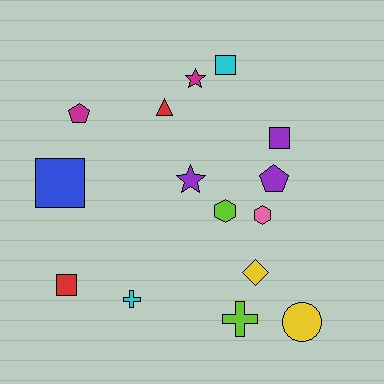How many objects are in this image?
There are 15 objects.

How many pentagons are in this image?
There are 2 pentagons.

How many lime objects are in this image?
There are 2 lime objects.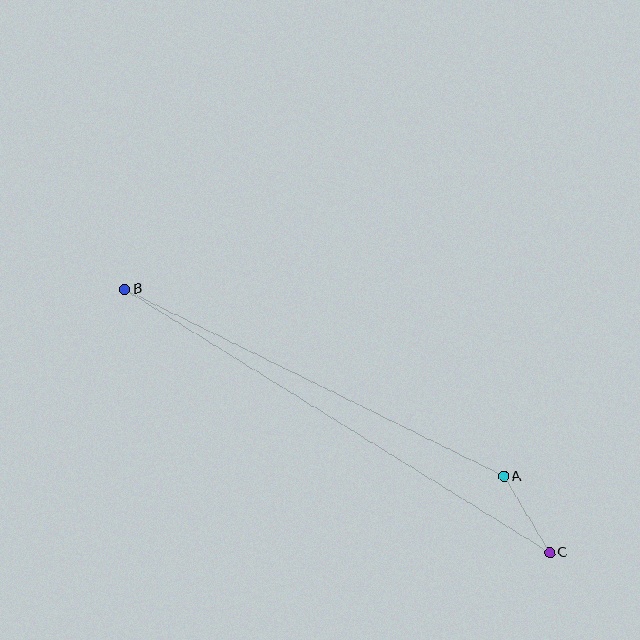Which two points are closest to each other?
Points A and C are closest to each other.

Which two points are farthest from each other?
Points B and C are farthest from each other.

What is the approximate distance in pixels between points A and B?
The distance between A and B is approximately 422 pixels.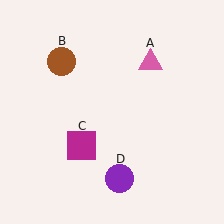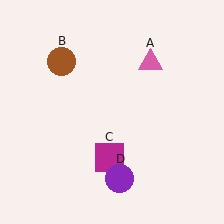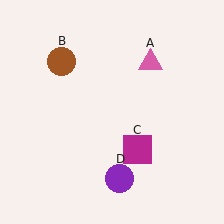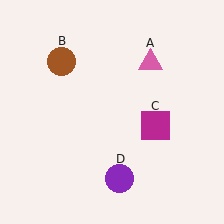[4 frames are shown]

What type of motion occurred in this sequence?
The magenta square (object C) rotated counterclockwise around the center of the scene.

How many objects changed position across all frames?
1 object changed position: magenta square (object C).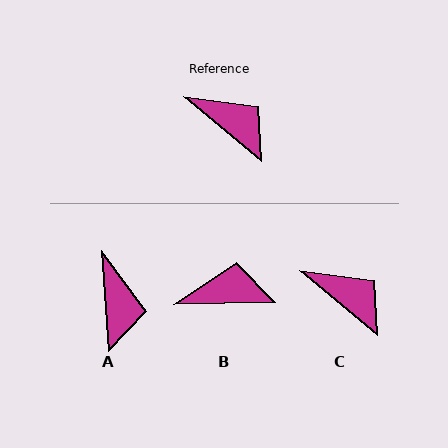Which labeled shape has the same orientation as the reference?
C.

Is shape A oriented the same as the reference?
No, it is off by about 46 degrees.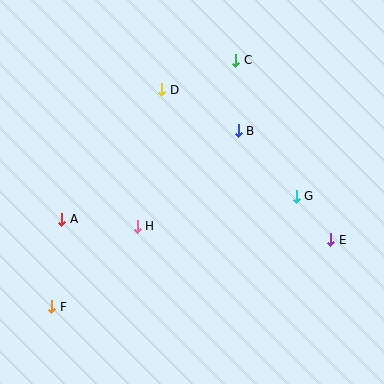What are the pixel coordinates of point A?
Point A is at (62, 219).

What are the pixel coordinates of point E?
Point E is at (331, 240).